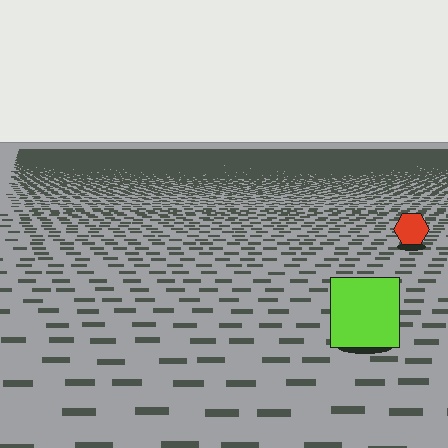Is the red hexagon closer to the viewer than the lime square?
No. The lime square is closer — you can tell from the texture gradient: the ground texture is coarser near it.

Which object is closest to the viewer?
The lime square is closest. The texture marks near it are larger and more spread out.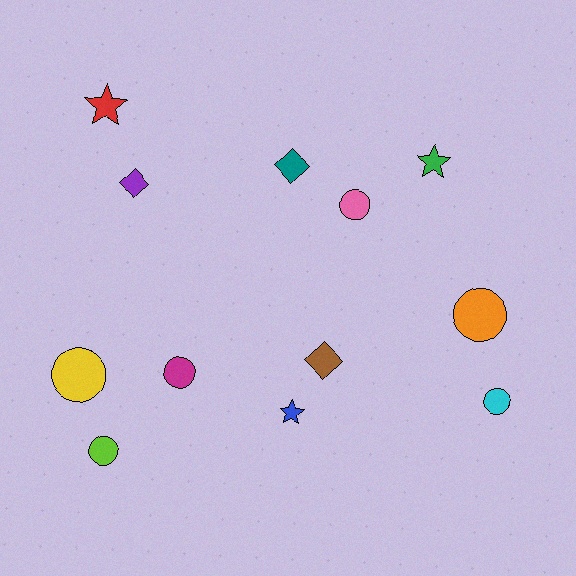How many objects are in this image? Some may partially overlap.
There are 12 objects.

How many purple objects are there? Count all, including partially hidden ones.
There is 1 purple object.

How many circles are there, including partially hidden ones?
There are 6 circles.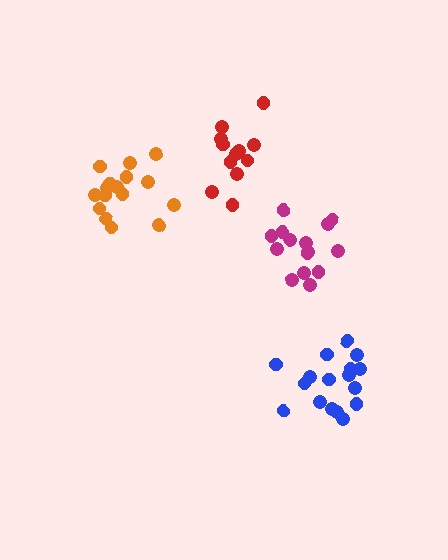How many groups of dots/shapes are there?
There are 4 groups.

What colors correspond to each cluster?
The clusters are colored: orange, blue, red, magenta.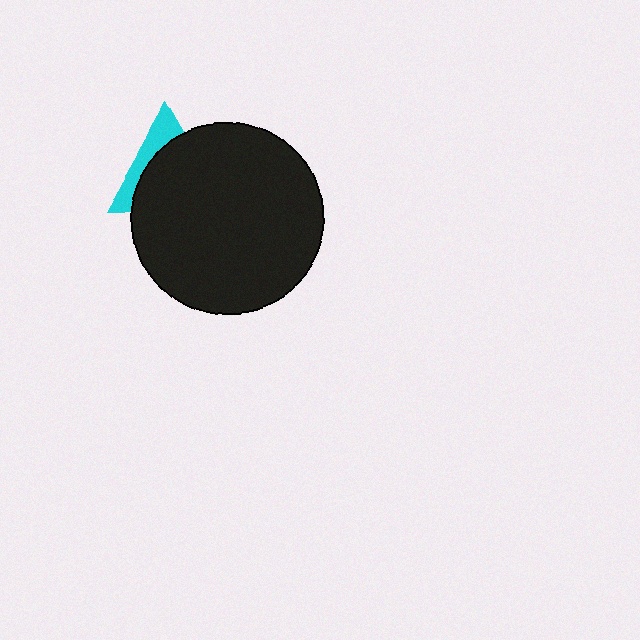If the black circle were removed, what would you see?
You would see the complete cyan triangle.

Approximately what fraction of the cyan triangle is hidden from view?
Roughly 69% of the cyan triangle is hidden behind the black circle.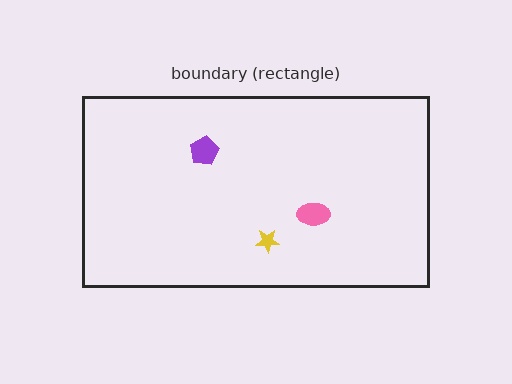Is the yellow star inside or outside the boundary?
Inside.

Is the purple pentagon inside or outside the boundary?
Inside.